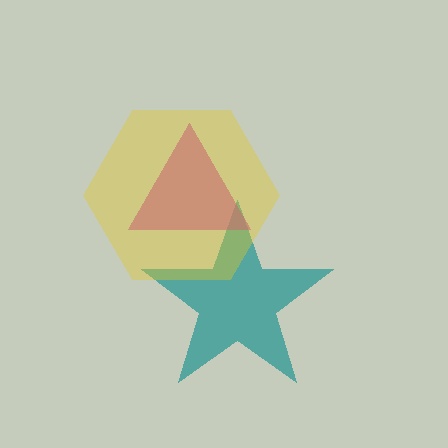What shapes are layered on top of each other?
The layered shapes are: a teal star, a magenta triangle, a yellow hexagon.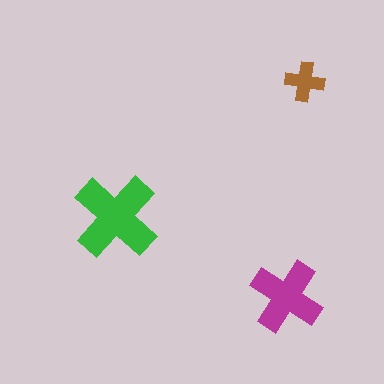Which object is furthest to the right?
The brown cross is rightmost.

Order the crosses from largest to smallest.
the green one, the magenta one, the brown one.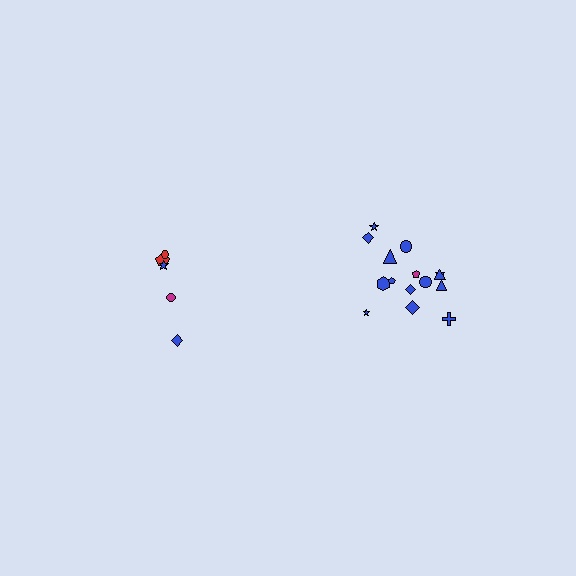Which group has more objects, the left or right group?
The right group.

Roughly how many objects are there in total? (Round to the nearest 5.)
Roughly 20 objects in total.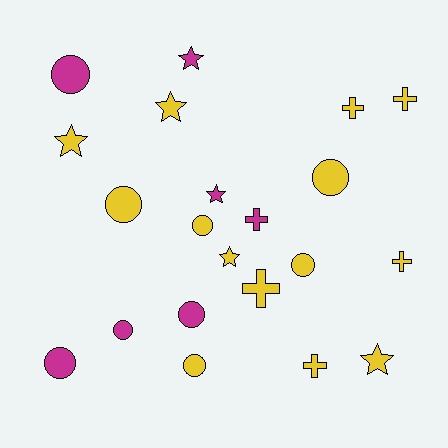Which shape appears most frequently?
Circle, with 9 objects.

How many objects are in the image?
There are 21 objects.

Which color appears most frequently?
Yellow, with 14 objects.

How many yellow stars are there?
There are 4 yellow stars.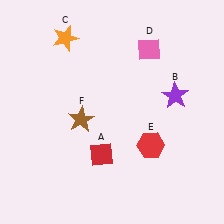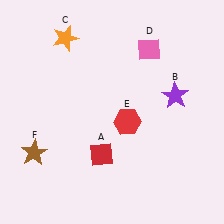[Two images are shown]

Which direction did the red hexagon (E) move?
The red hexagon (E) moved left.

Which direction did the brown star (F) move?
The brown star (F) moved left.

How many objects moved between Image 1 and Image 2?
2 objects moved between the two images.